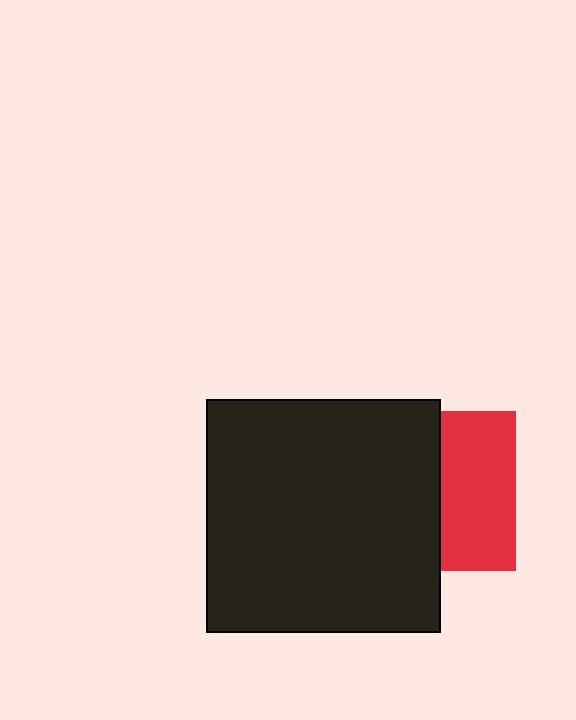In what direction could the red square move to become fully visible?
The red square could move right. That would shift it out from behind the black square entirely.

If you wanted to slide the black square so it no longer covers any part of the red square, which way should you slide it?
Slide it left — that is the most direct way to separate the two shapes.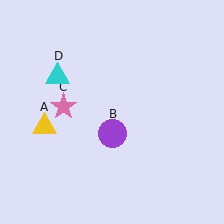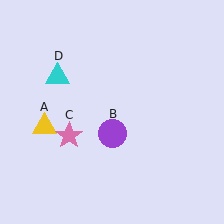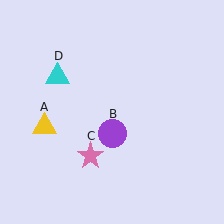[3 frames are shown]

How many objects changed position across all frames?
1 object changed position: pink star (object C).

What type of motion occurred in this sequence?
The pink star (object C) rotated counterclockwise around the center of the scene.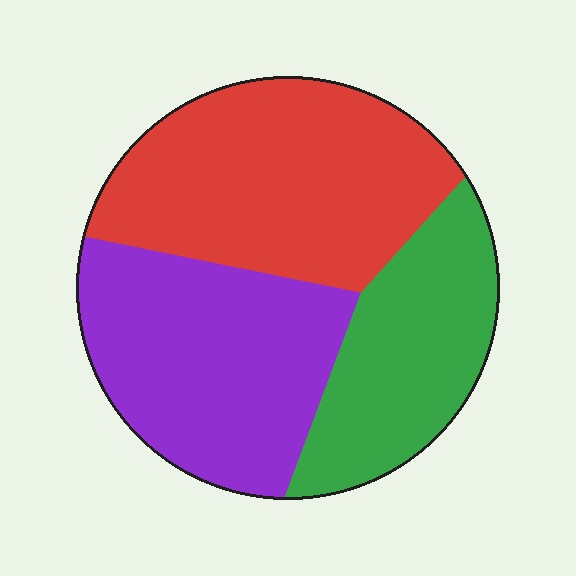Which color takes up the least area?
Green, at roughly 25%.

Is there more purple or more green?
Purple.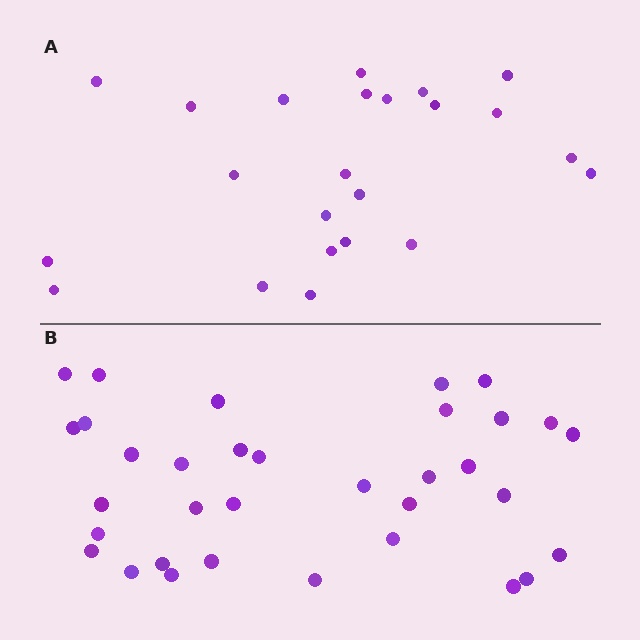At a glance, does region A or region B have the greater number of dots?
Region B (the bottom region) has more dots.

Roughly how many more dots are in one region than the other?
Region B has roughly 12 or so more dots than region A.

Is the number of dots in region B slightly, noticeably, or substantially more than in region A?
Region B has substantially more. The ratio is roughly 1.5 to 1.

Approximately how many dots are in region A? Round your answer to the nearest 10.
About 20 dots. (The exact count is 23, which rounds to 20.)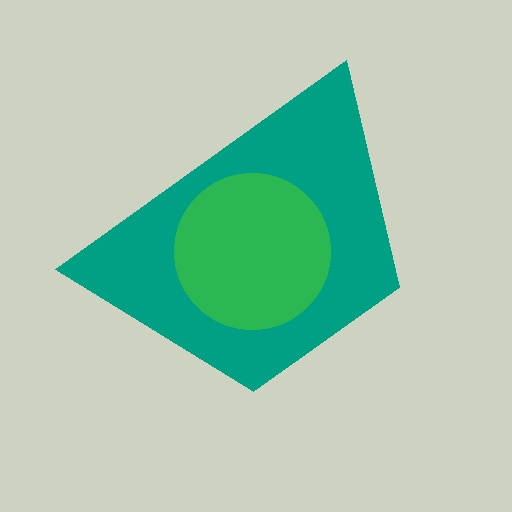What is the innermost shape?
The green circle.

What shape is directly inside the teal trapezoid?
The green circle.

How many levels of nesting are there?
2.